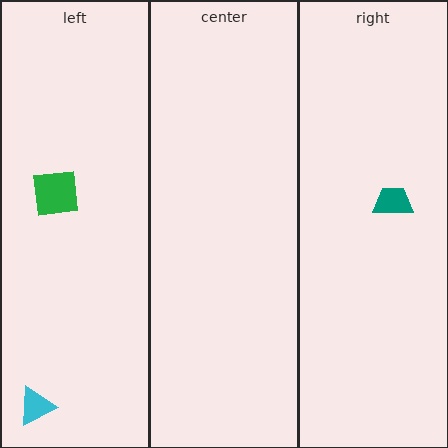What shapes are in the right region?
The teal trapezoid.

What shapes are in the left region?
The green square, the cyan triangle.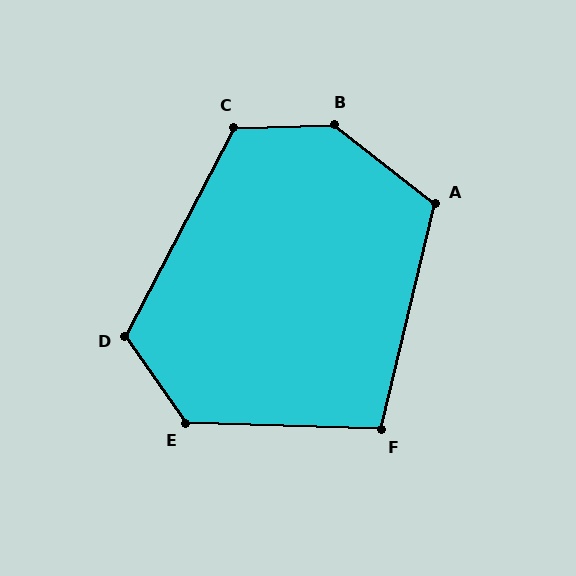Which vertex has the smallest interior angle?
F, at approximately 102 degrees.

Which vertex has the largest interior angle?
B, at approximately 140 degrees.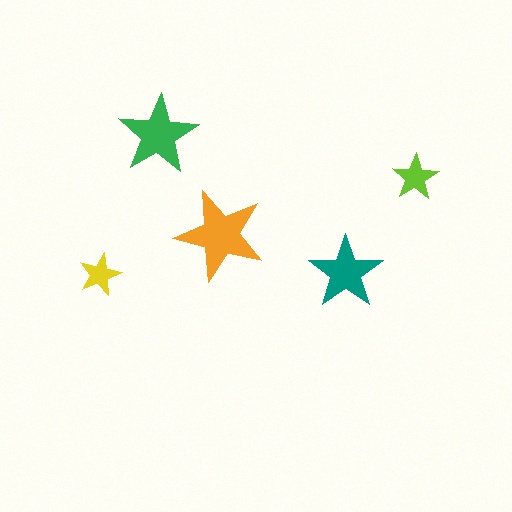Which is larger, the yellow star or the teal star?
The teal one.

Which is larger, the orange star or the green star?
The orange one.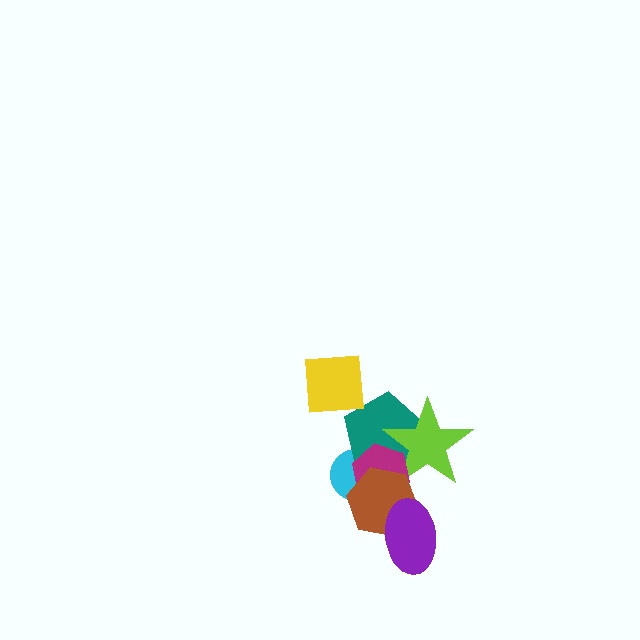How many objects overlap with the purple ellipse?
1 object overlaps with the purple ellipse.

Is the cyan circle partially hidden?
Yes, it is partially covered by another shape.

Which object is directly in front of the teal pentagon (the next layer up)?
The lime star is directly in front of the teal pentagon.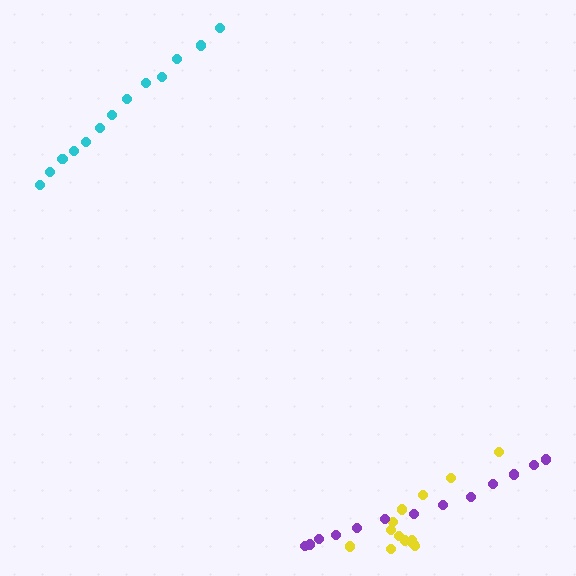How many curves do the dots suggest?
There are 3 distinct paths.